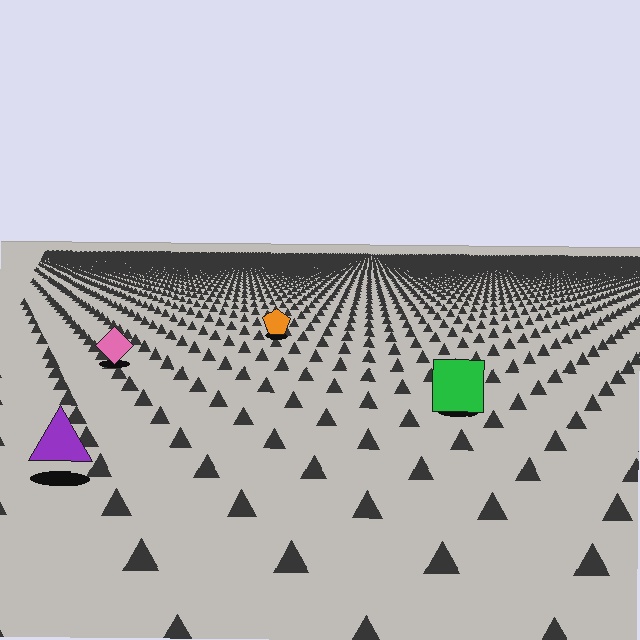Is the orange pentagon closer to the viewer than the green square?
No. The green square is closer — you can tell from the texture gradient: the ground texture is coarser near it.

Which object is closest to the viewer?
The purple triangle is closest. The texture marks near it are larger and more spread out.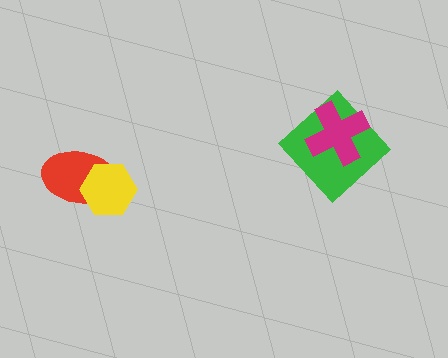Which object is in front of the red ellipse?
The yellow hexagon is in front of the red ellipse.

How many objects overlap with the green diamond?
1 object overlaps with the green diamond.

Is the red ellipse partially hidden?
Yes, it is partially covered by another shape.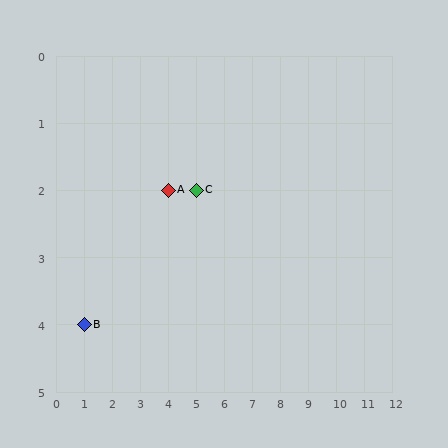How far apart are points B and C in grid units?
Points B and C are 4 columns and 2 rows apart (about 4.5 grid units diagonally).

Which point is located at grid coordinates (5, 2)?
Point C is at (5, 2).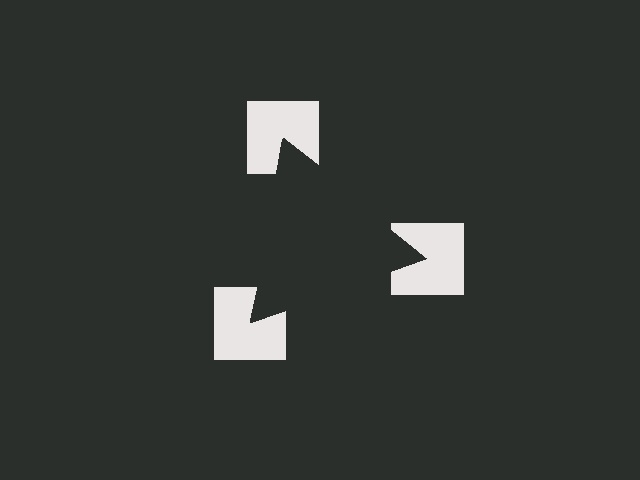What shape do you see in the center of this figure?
An illusory triangle — its edges are inferred from the aligned wedge cuts in the notched squares, not physically drawn.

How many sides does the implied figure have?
3 sides.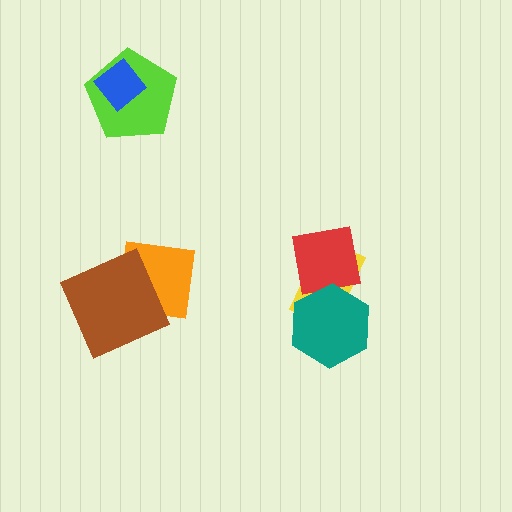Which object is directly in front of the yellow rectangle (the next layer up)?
The red square is directly in front of the yellow rectangle.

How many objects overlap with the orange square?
1 object overlaps with the orange square.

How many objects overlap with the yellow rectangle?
2 objects overlap with the yellow rectangle.